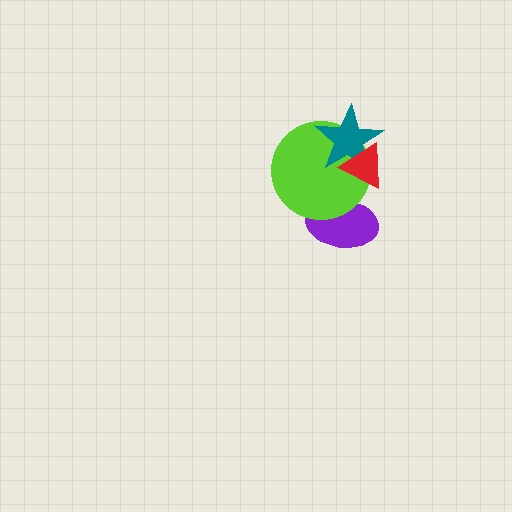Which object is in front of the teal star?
The red triangle is in front of the teal star.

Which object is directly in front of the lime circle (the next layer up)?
The teal star is directly in front of the lime circle.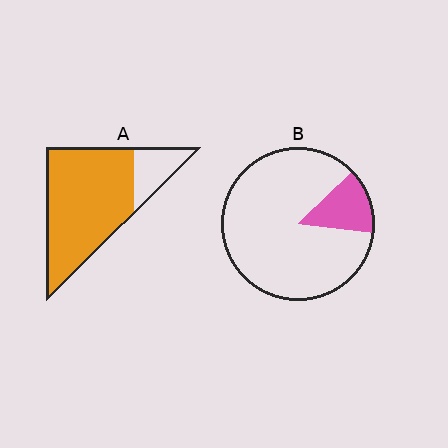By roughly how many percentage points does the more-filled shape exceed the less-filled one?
By roughly 65 percentage points (A over B).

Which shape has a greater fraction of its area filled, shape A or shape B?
Shape A.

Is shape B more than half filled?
No.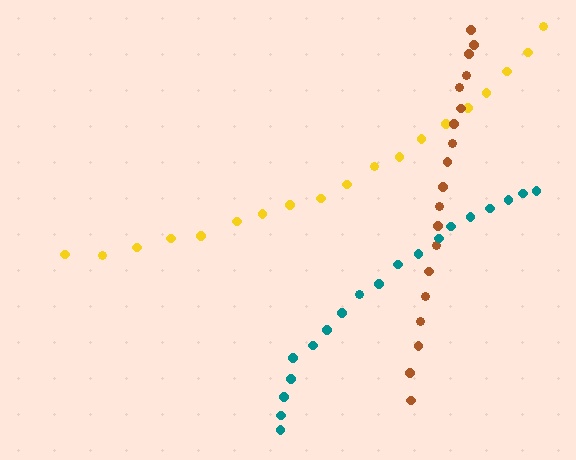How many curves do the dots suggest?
There are 3 distinct paths.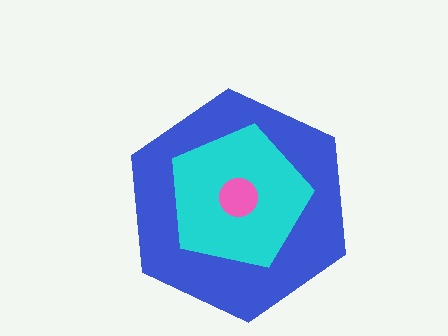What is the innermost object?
The pink circle.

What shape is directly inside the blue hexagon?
The cyan pentagon.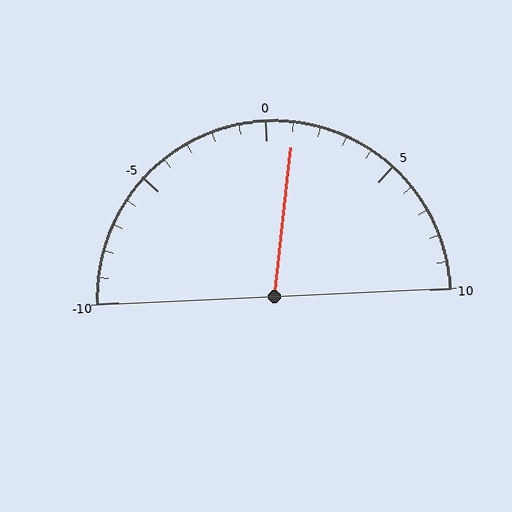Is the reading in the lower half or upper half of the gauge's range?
The reading is in the upper half of the range (-10 to 10).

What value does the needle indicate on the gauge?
The needle indicates approximately 1.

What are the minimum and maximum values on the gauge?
The gauge ranges from -10 to 10.